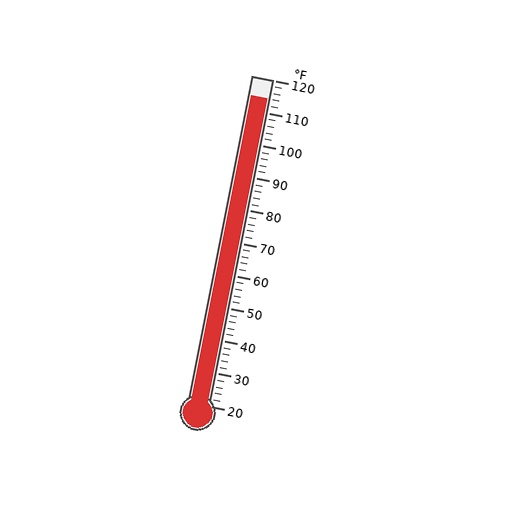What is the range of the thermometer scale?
The thermometer scale ranges from 20°F to 120°F.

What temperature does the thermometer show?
The thermometer shows approximately 114°F.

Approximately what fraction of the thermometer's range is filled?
The thermometer is filled to approximately 95% of its range.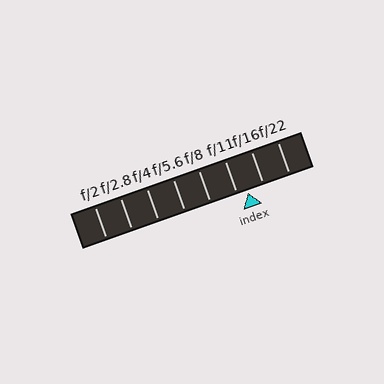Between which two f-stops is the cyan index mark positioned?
The index mark is between f/11 and f/16.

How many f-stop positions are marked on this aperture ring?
There are 8 f-stop positions marked.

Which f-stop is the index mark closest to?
The index mark is closest to f/11.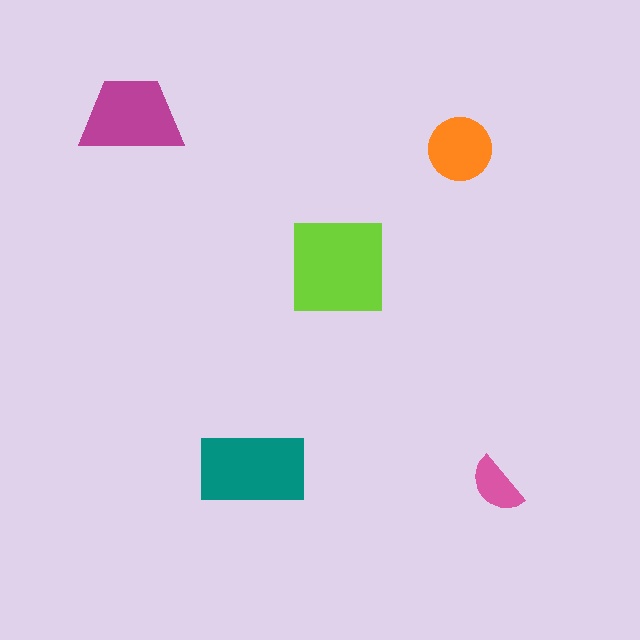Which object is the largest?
The lime square.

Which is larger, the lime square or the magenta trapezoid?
The lime square.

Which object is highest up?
The magenta trapezoid is topmost.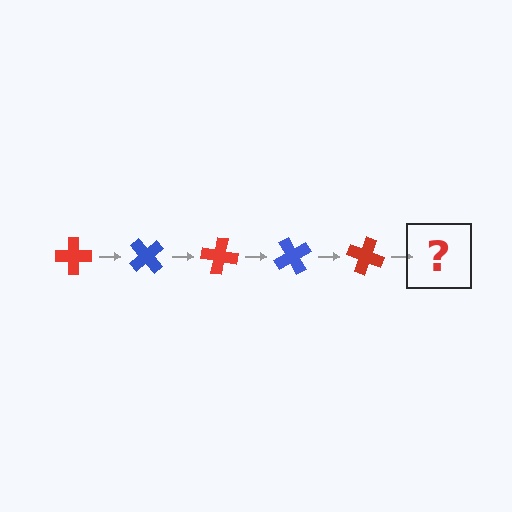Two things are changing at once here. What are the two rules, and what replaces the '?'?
The two rules are that it rotates 50 degrees each step and the color cycles through red and blue. The '?' should be a blue cross, rotated 250 degrees from the start.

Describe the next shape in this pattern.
It should be a blue cross, rotated 250 degrees from the start.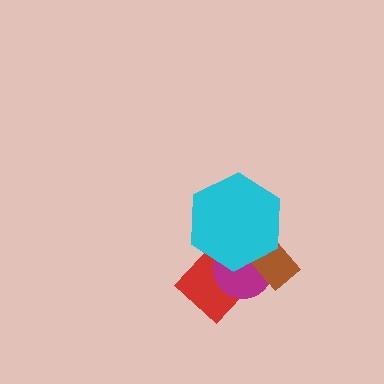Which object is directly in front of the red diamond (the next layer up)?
The magenta circle is directly in front of the red diamond.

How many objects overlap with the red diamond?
3 objects overlap with the red diamond.